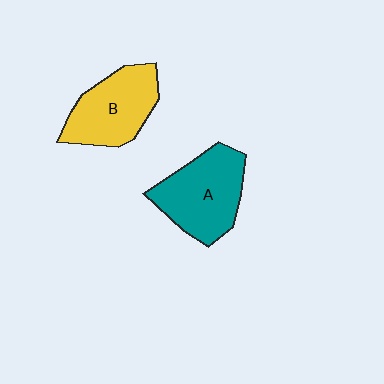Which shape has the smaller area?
Shape B (yellow).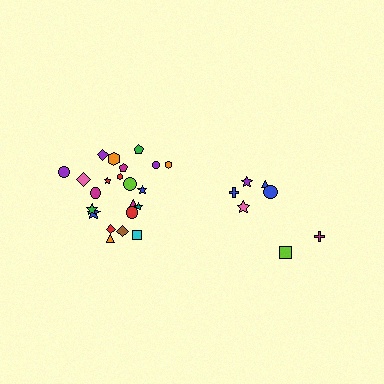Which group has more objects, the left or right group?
The left group.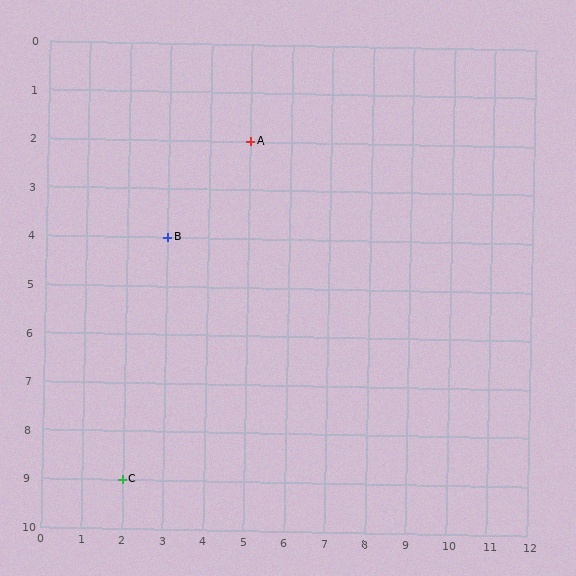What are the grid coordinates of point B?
Point B is at grid coordinates (3, 4).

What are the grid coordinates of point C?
Point C is at grid coordinates (2, 9).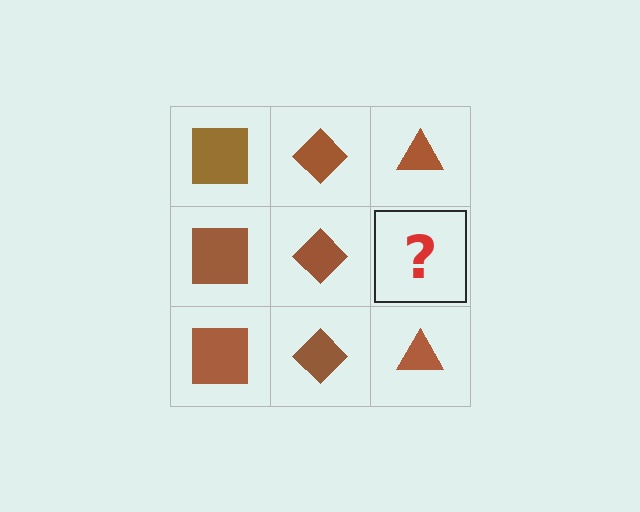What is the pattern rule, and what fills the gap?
The rule is that each column has a consistent shape. The gap should be filled with a brown triangle.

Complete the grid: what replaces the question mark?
The question mark should be replaced with a brown triangle.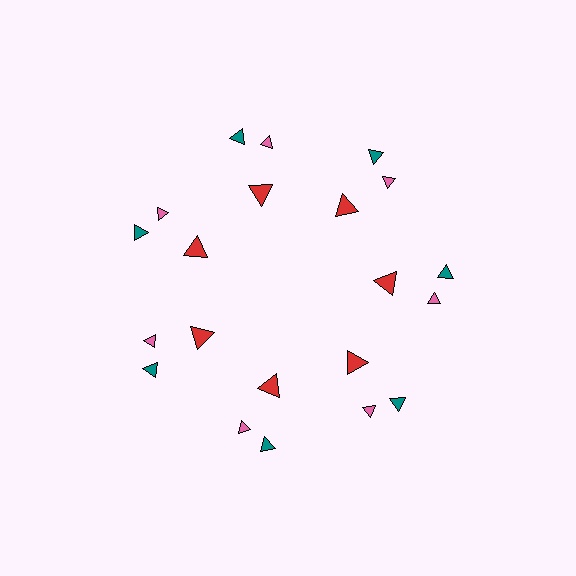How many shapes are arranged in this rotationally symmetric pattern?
There are 21 shapes, arranged in 7 groups of 3.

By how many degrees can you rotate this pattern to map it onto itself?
The pattern maps onto itself every 51 degrees of rotation.